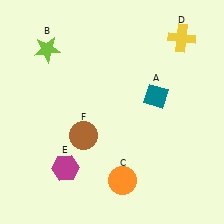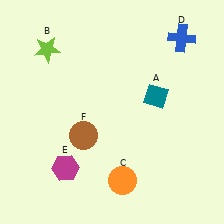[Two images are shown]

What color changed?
The cross (D) changed from yellow in Image 1 to blue in Image 2.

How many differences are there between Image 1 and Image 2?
There is 1 difference between the two images.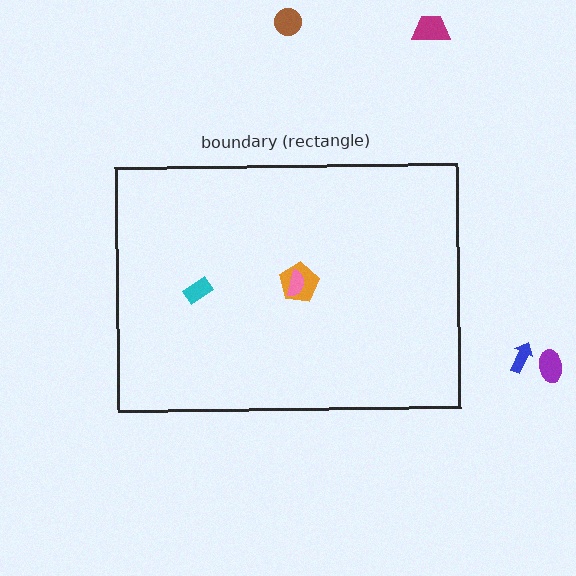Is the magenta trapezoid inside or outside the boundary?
Outside.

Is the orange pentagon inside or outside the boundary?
Inside.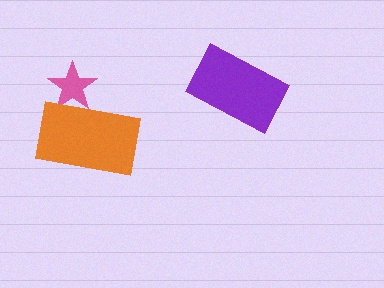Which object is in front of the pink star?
The orange rectangle is in front of the pink star.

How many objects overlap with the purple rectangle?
0 objects overlap with the purple rectangle.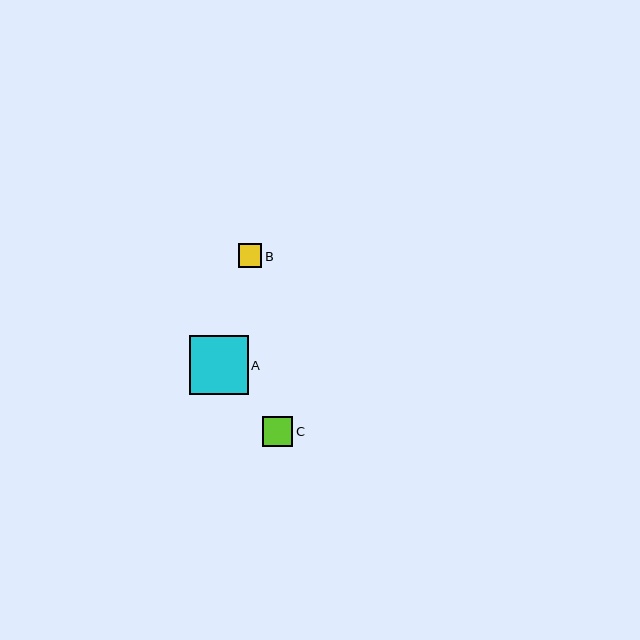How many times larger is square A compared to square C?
Square A is approximately 1.9 times the size of square C.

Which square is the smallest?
Square B is the smallest with a size of approximately 24 pixels.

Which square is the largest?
Square A is the largest with a size of approximately 59 pixels.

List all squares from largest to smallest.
From largest to smallest: A, C, B.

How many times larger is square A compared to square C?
Square A is approximately 1.9 times the size of square C.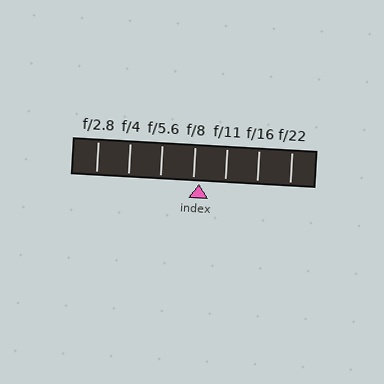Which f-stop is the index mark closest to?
The index mark is closest to f/8.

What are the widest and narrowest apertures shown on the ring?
The widest aperture shown is f/2.8 and the narrowest is f/22.